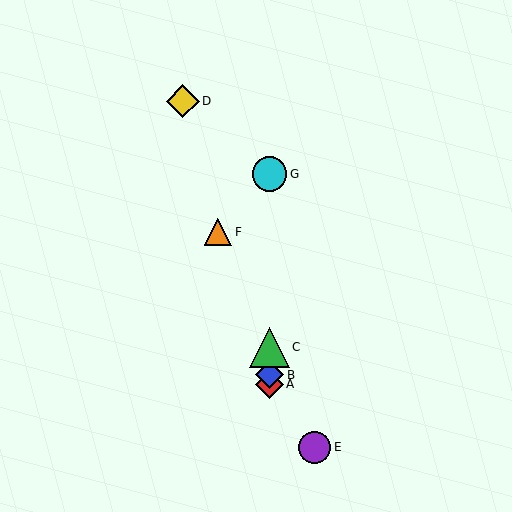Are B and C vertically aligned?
Yes, both are at x≈270.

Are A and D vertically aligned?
No, A is at x≈270 and D is at x≈183.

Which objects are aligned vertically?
Objects A, B, C, G are aligned vertically.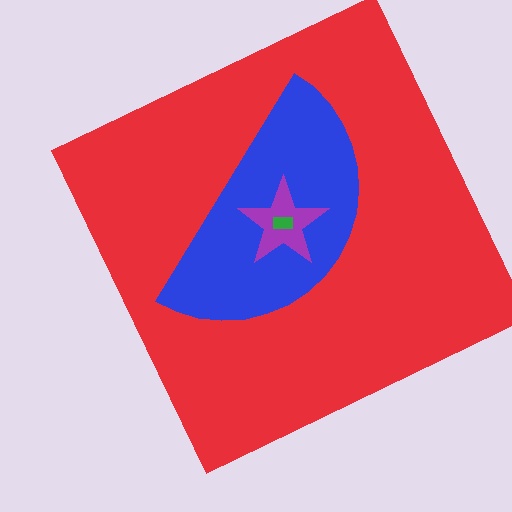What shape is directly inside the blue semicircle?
The purple star.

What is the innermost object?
The green rectangle.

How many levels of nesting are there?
4.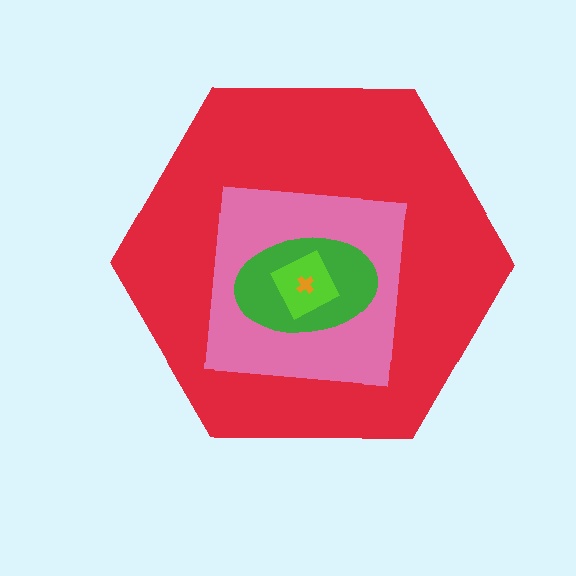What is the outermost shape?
The red hexagon.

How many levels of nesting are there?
5.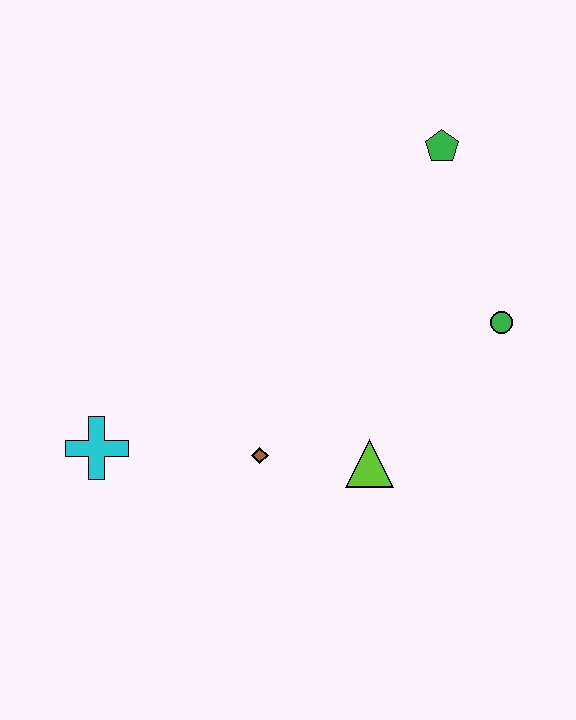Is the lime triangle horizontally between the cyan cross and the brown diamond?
No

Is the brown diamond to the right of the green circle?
No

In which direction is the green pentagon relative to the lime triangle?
The green pentagon is above the lime triangle.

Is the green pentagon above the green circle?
Yes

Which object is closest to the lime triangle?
The brown diamond is closest to the lime triangle.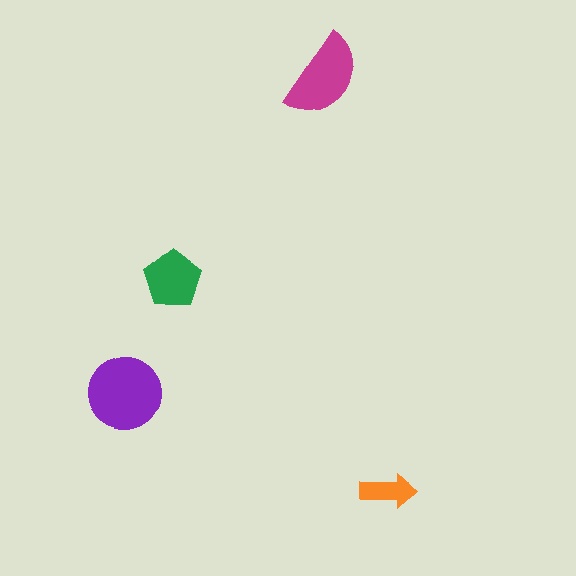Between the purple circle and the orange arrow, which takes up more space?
The purple circle.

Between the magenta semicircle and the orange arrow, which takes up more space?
The magenta semicircle.